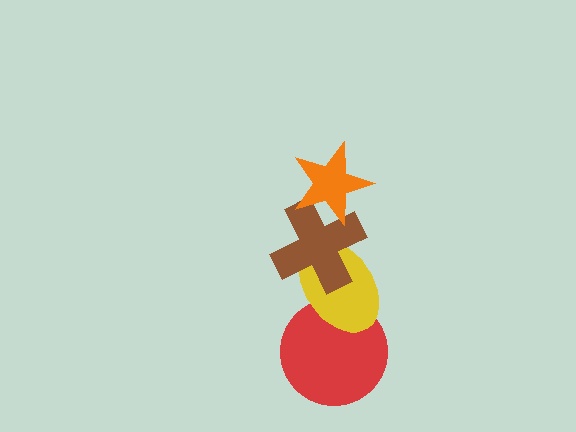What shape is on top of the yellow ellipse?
The brown cross is on top of the yellow ellipse.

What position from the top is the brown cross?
The brown cross is 2nd from the top.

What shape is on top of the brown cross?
The orange star is on top of the brown cross.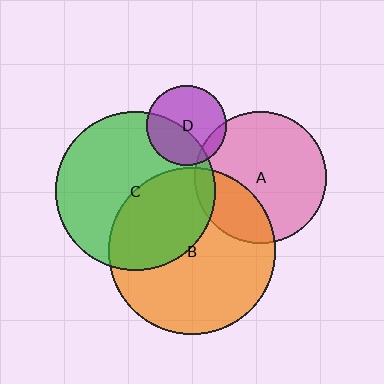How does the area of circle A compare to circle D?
Approximately 2.7 times.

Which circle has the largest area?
Circle B (orange).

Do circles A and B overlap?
Yes.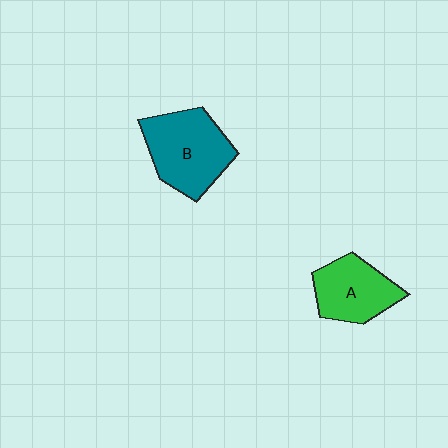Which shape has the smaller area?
Shape A (green).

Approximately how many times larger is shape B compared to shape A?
Approximately 1.3 times.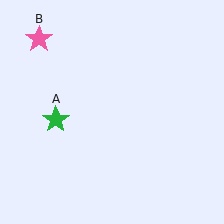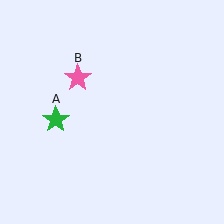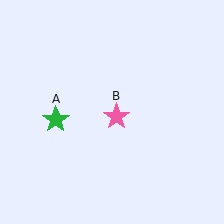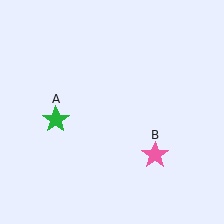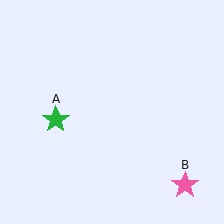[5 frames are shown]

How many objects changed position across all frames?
1 object changed position: pink star (object B).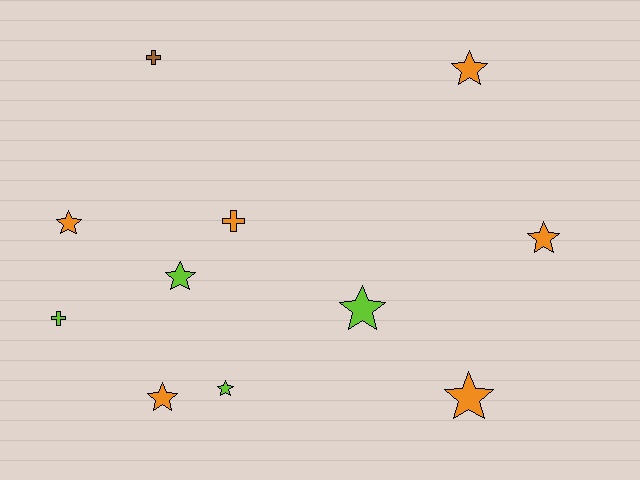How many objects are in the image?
There are 11 objects.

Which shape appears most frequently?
Star, with 8 objects.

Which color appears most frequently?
Orange, with 6 objects.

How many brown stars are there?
There are no brown stars.